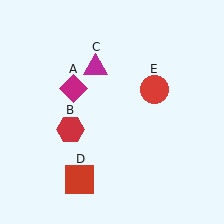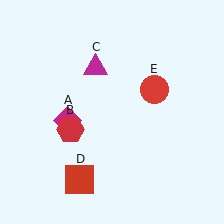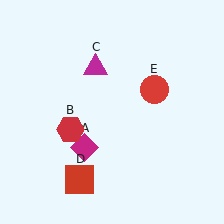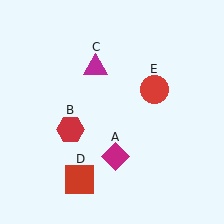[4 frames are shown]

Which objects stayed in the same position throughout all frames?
Red hexagon (object B) and magenta triangle (object C) and red square (object D) and red circle (object E) remained stationary.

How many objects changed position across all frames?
1 object changed position: magenta diamond (object A).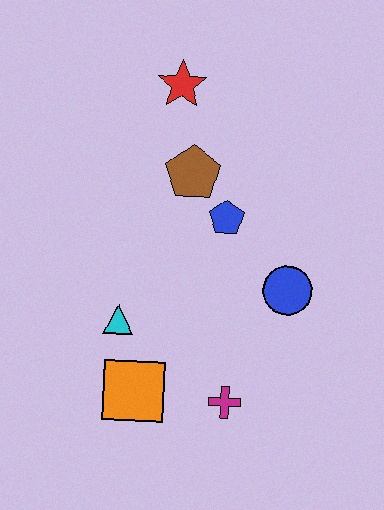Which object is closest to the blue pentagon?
The brown pentagon is closest to the blue pentagon.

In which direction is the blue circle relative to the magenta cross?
The blue circle is above the magenta cross.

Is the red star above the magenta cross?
Yes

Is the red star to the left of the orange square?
No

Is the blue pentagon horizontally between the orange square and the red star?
No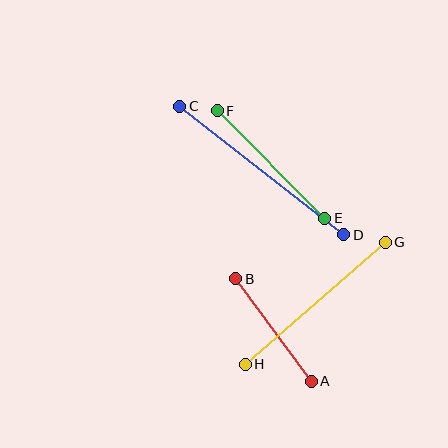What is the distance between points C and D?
The distance is approximately 208 pixels.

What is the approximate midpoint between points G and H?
The midpoint is at approximately (315, 303) pixels.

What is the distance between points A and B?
The distance is approximately 127 pixels.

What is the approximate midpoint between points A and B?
The midpoint is at approximately (274, 330) pixels.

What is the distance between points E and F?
The distance is approximately 152 pixels.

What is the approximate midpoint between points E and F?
The midpoint is at approximately (271, 165) pixels.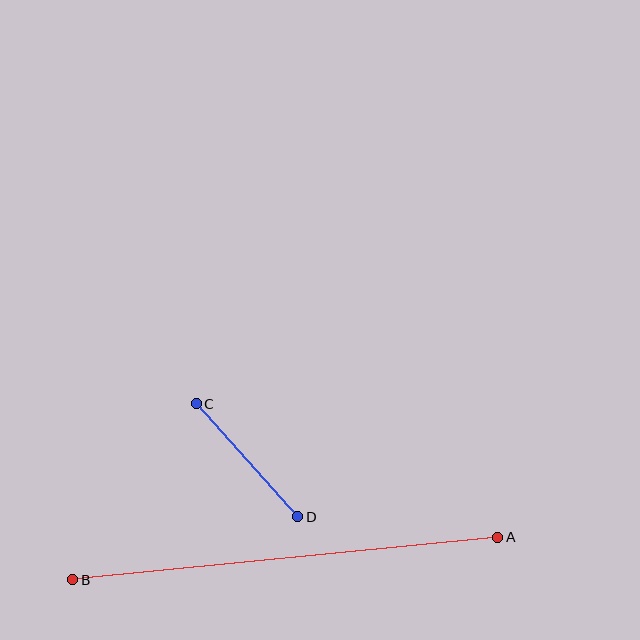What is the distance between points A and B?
The distance is approximately 427 pixels.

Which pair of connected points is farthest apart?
Points A and B are farthest apart.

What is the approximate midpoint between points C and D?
The midpoint is at approximately (247, 460) pixels.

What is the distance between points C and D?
The distance is approximately 152 pixels.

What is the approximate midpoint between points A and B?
The midpoint is at approximately (285, 558) pixels.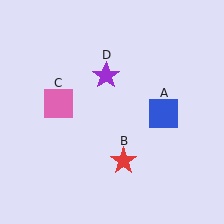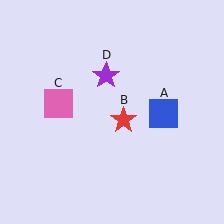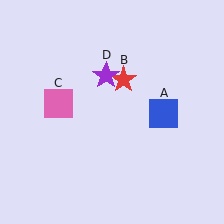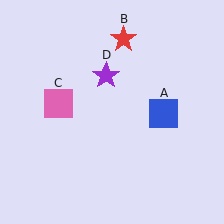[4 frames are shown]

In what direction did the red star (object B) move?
The red star (object B) moved up.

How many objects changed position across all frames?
1 object changed position: red star (object B).